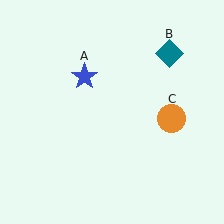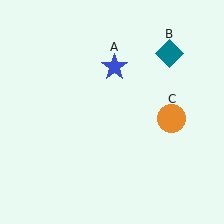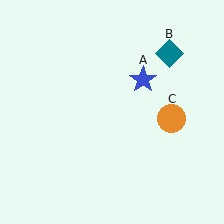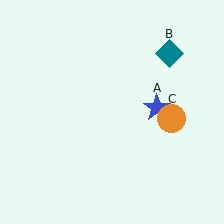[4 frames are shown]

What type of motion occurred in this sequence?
The blue star (object A) rotated clockwise around the center of the scene.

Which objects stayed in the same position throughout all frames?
Teal diamond (object B) and orange circle (object C) remained stationary.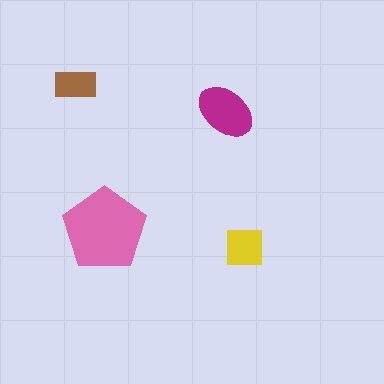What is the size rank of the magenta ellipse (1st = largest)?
2nd.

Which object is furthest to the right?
The yellow square is rightmost.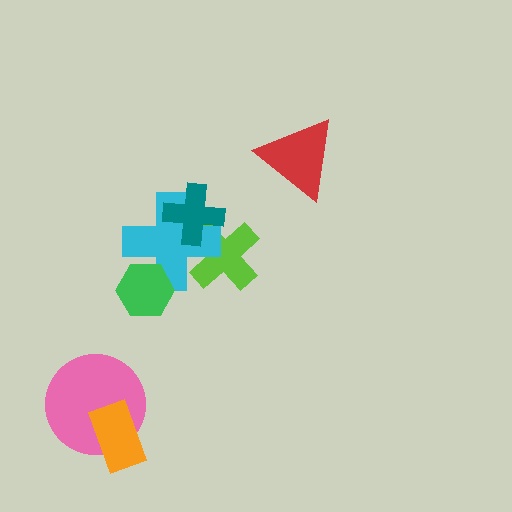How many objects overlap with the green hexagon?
1 object overlaps with the green hexagon.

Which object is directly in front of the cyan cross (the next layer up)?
The green hexagon is directly in front of the cyan cross.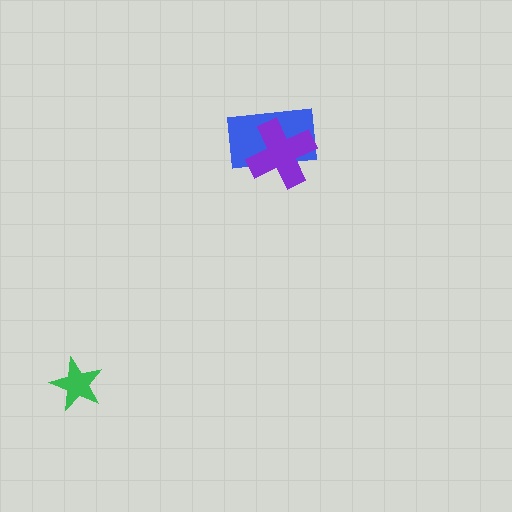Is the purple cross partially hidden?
No, no other shape covers it.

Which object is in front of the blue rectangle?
The purple cross is in front of the blue rectangle.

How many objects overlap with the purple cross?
1 object overlaps with the purple cross.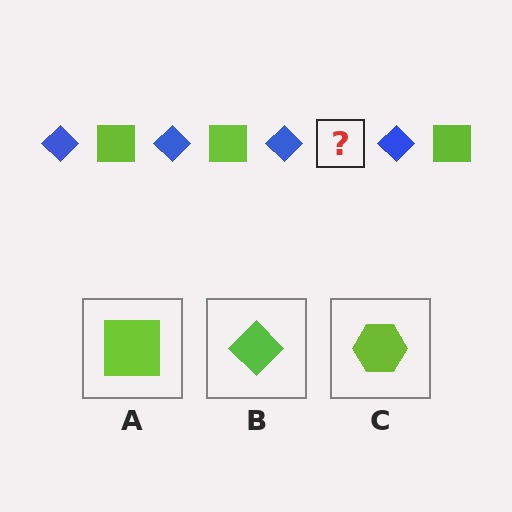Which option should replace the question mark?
Option A.